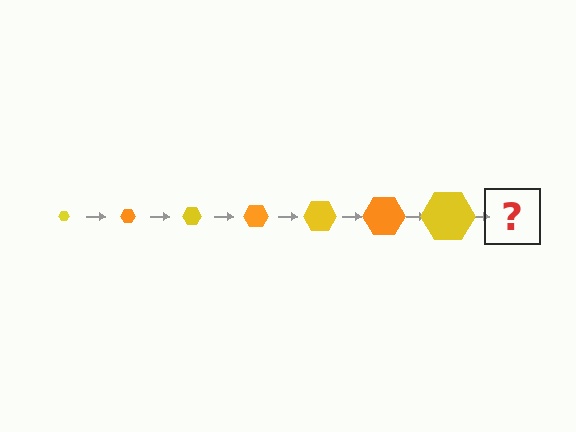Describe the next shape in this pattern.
It should be an orange hexagon, larger than the previous one.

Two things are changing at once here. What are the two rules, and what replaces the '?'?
The two rules are that the hexagon grows larger each step and the color cycles through yellow and orange. The '?' should be an orange hexagon, larger than the previous one.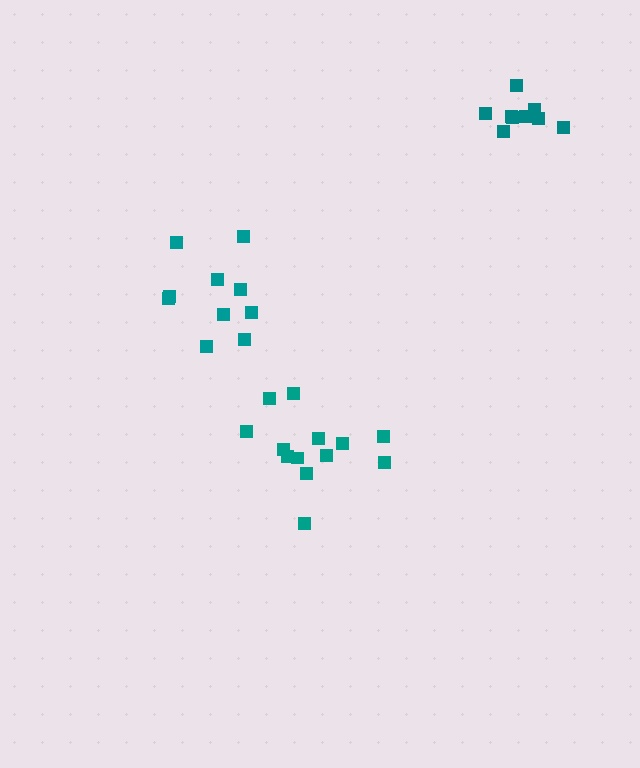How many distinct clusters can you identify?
There are 3 distinct clusters.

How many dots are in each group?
Group 1: 13 dots, Group 2: 10 dots, Group 3: 9 dots (32 total).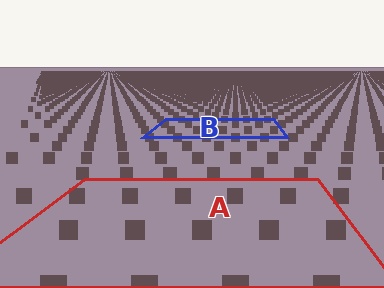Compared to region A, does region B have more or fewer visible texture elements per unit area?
Region B has more texture elements per unit area — they are packed more densely because it is farther away.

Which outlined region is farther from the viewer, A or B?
Region B is farther from the viewer — the texture elements inside it appear smaller and more densely packed.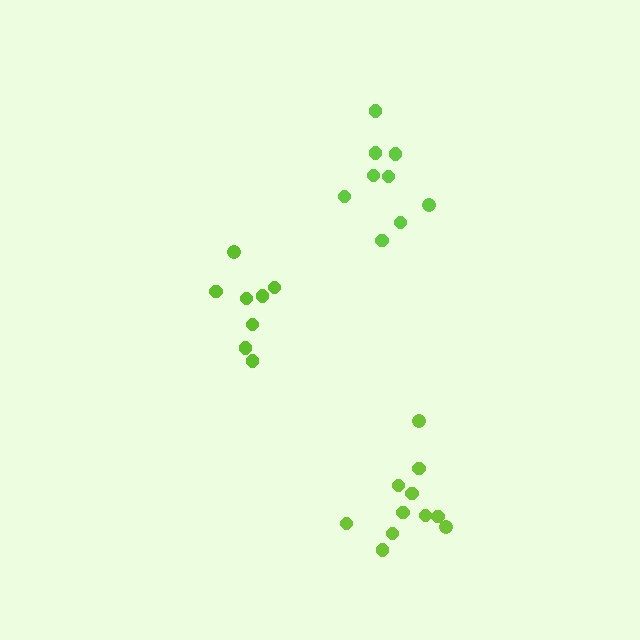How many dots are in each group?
Group 1: 11 dots, Group 2: 8 dots, Group 3: 9 dots (28 total).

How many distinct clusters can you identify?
There are 3 distinct clusters.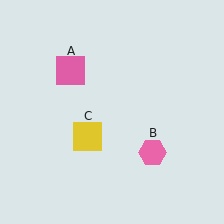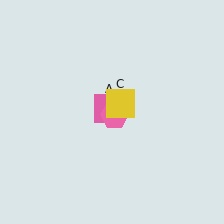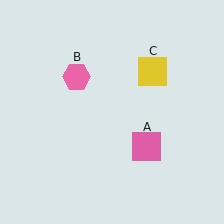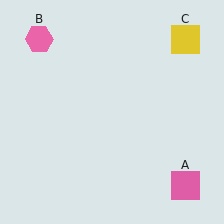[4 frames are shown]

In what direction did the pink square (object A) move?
The pink square (object A) moved down and to the right.